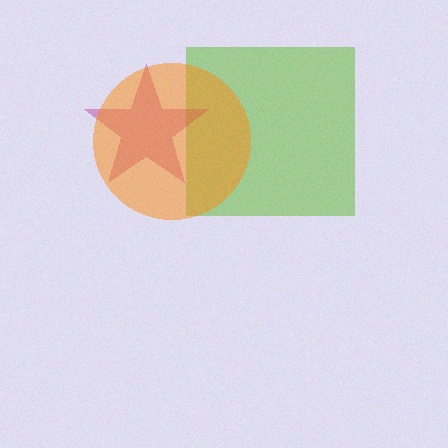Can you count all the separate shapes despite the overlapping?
Yes, there are 3 separate shapes.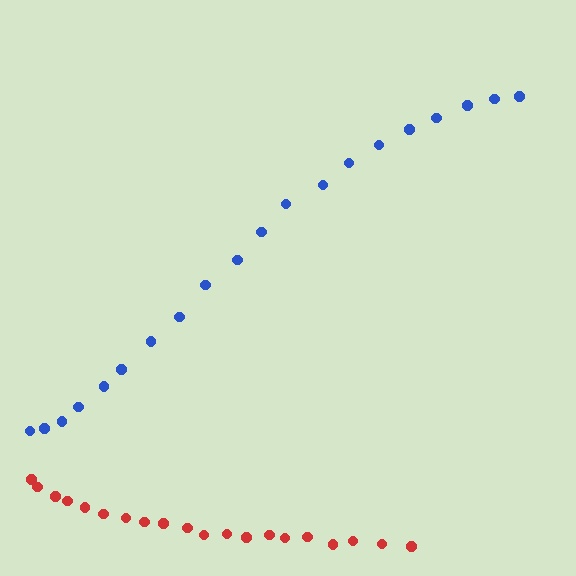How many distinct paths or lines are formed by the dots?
There are 2 distinct paths.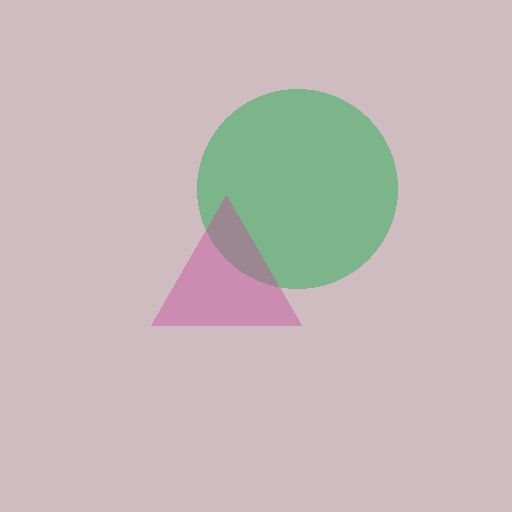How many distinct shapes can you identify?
There are 2 distinct shapes: a green circle, a magenta triangle.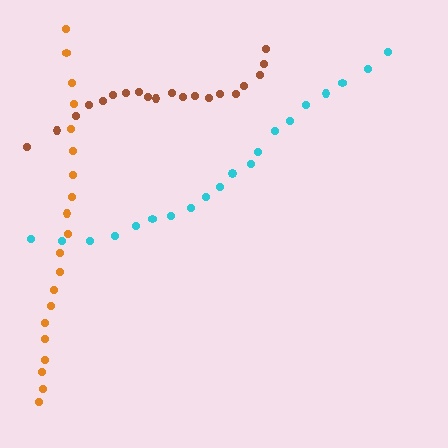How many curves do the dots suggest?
There are 3 distinct paths.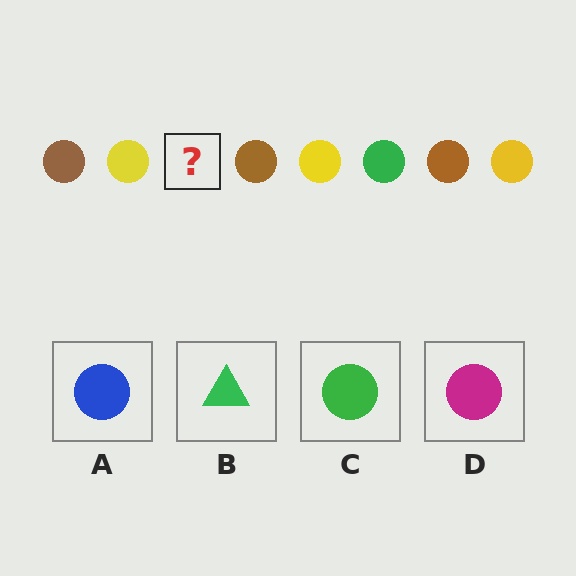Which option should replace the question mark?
Option C.